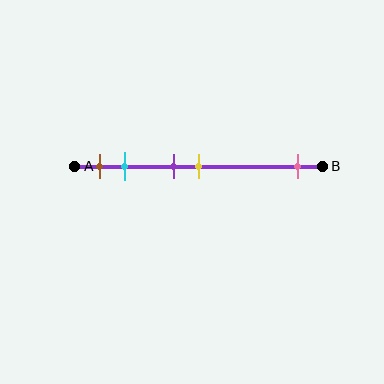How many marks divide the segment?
There are 5 marks dividing the segment.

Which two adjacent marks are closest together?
The purple and yellow marks are the closest adjacent pair.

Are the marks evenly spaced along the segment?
No, the marks are not evenly spaced.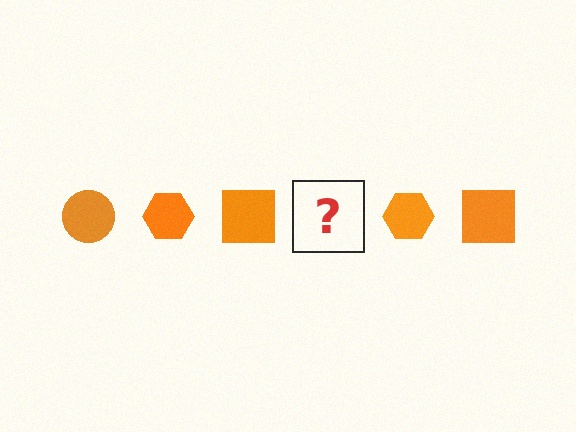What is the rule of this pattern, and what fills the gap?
The rule is that the pattern cycles through circle, hexagon, square shapes in orange. The gap should be filled with an orange circle.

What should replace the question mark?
The question mark should be replaced with an orange circle.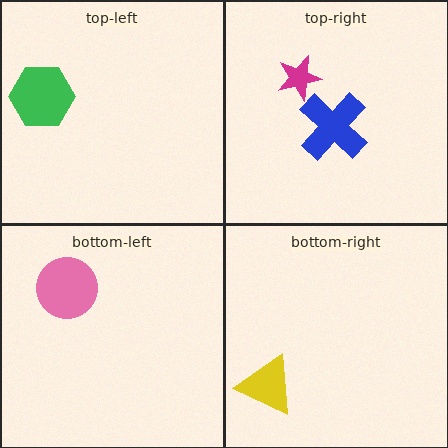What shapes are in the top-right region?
The blue cross, the magenta star.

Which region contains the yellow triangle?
The bottom-right region.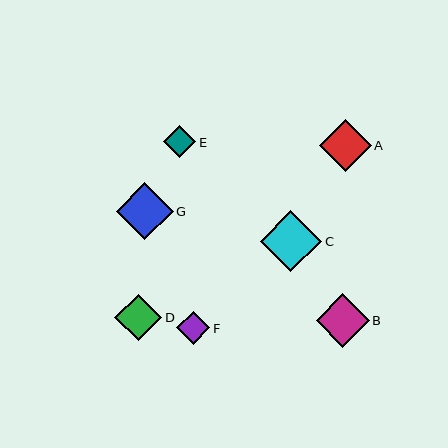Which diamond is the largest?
Diamond C is the largest with a size of approximately 62 pixels.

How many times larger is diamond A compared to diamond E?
Diamond A is approximately 1.6 times the size of diamond E.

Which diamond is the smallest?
Diamond E is the smallest with a size of approximately 32 pixels.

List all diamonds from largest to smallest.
From largest to smallest: C, G, B, A, D, F, E.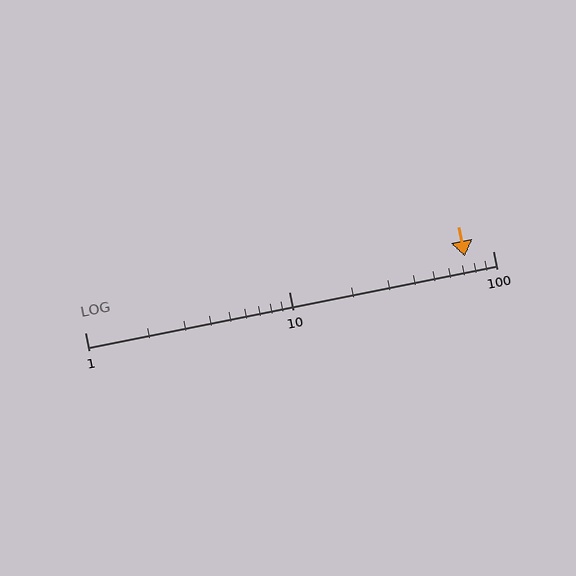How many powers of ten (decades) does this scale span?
The scale spans 2 decades, from 1 to 100.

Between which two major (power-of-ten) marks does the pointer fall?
The pointer is between 10 and 100.